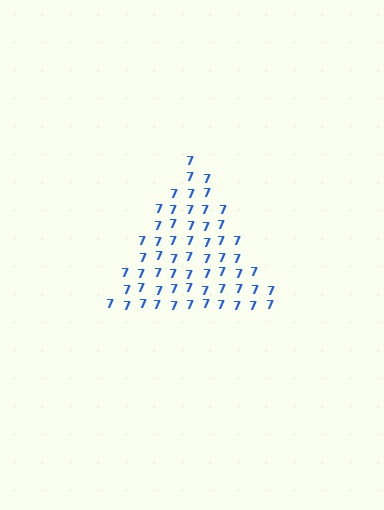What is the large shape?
The large shape is a triangle.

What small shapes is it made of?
It is made of small digit 7's.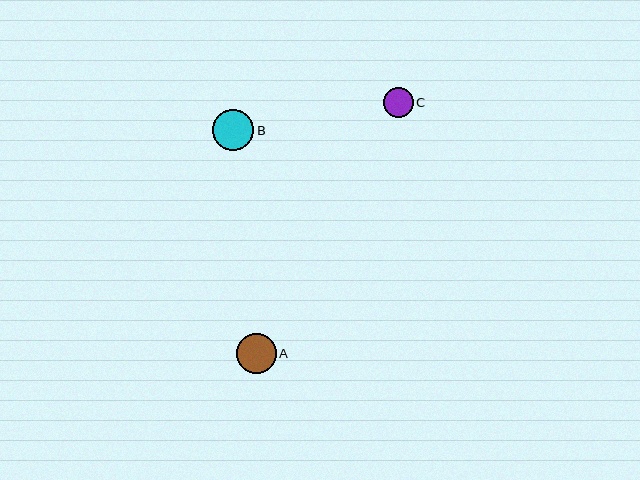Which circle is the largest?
Circle B is the largest with a size of approximately 41 pixels.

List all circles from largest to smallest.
From largest to smallest: B, A, C.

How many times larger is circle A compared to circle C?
Circle A is approximately 1.3 times the size of circle C.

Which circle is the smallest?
Circle C is the smallest with a size of approximately 30 pixels.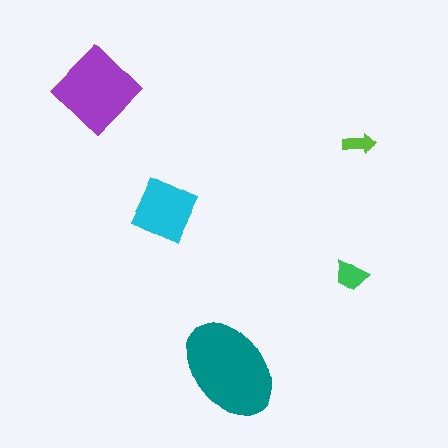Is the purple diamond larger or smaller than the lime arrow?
Larger.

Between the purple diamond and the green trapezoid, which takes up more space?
The purple diamond.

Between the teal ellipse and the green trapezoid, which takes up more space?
The teal ellipse.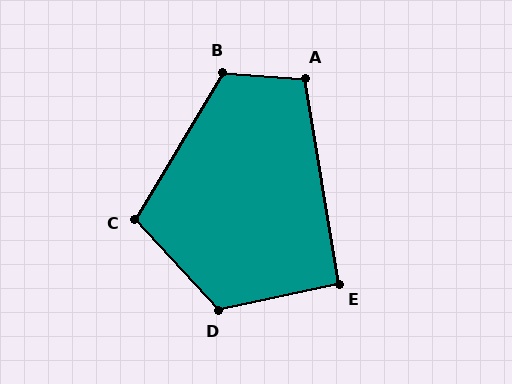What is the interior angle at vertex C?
Approximately 106 degrees (obtuse).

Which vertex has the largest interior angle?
D, at approximately 120 degrees.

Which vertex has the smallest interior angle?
E, at approximately 93 degrees.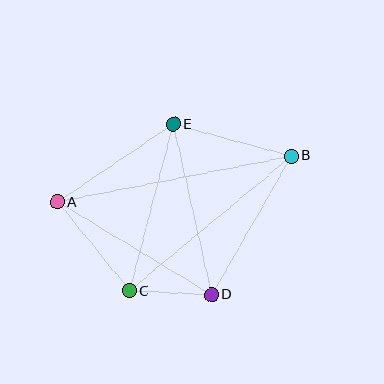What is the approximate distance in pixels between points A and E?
The distance between A and E is approximately 139 pixels.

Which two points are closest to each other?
Points C and D are closest to each other.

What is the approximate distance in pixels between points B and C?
The distance between B and C is approximately 210 pixels.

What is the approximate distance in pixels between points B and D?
The distance between B and D is approximately 160 pixels.